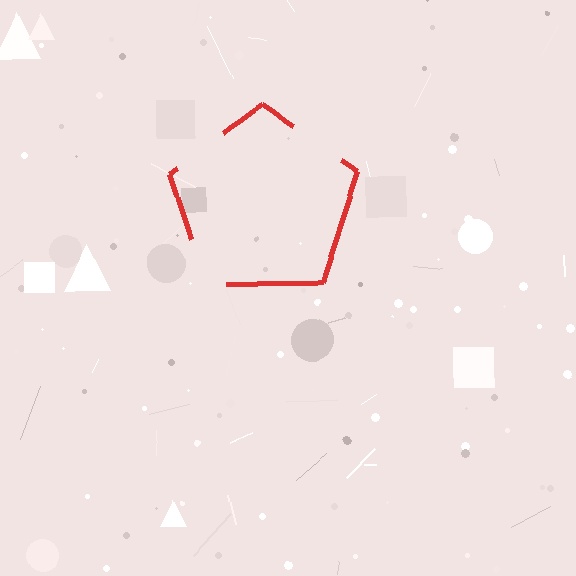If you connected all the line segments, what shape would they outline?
They would outline a pentagon.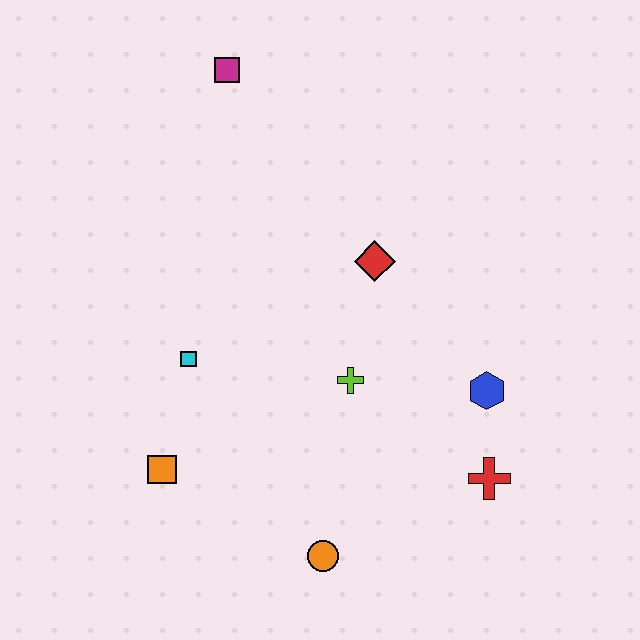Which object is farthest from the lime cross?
The magenta square is farthest from the lime cross.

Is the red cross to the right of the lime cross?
Yes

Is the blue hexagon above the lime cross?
No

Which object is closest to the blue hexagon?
The red cross is closest to the blue hexagon.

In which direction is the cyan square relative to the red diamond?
The cyan square is to the left of the red diamond.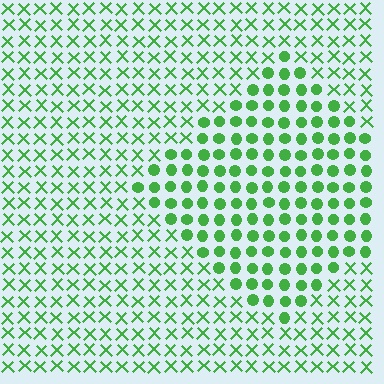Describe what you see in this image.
The image is filled with small green elements arranged in a uniform grid. A diamond-shaped region contains circles, while the surrounding area contains X marks. The boundary is defined purely by the change in element shape.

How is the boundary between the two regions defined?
The boundary is defined by a change in element shape: circles inside vs. X marks outside. All elements share the same color and spacing.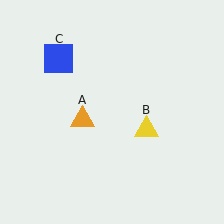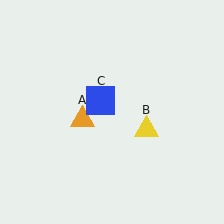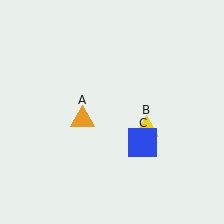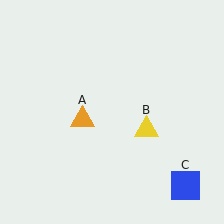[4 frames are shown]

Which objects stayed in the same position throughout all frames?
Orange triangle (object A) and yellow triangle (object B) remained stationary.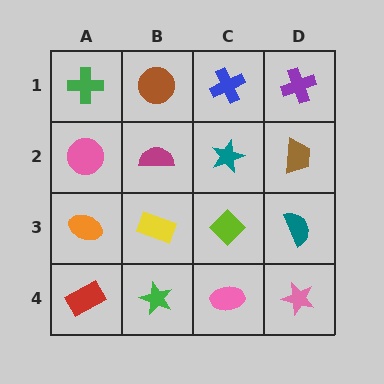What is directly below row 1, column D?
A brown trapezoid.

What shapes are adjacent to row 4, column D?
A teal semicircle (row 3, column D), a pink ellipse (row 4, column C).